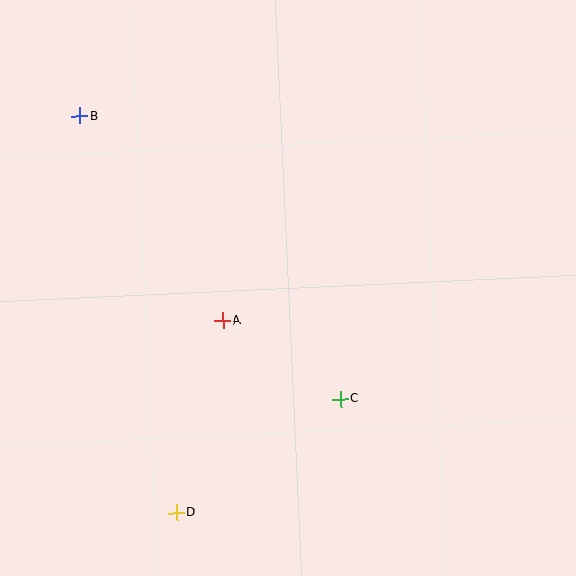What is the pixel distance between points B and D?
The distance between B and D is 408 pixels.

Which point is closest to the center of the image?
Point A at (223, 321) is closest to the center.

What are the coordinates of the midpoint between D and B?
The midpoint between D and B is at (128, 314).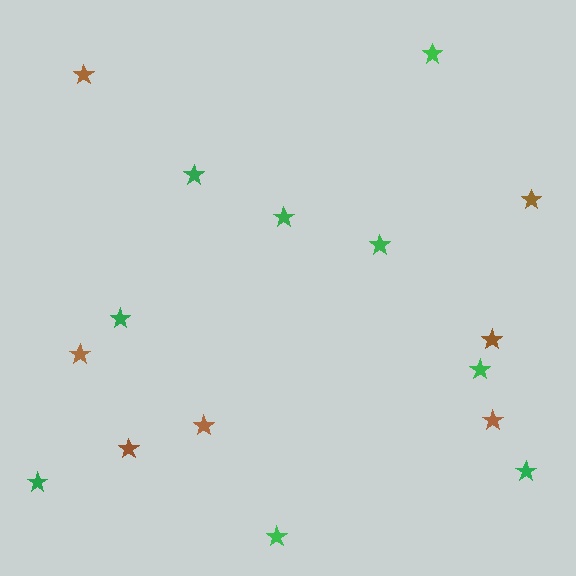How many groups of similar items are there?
There are 2 groups: one group of green stars (9) and one group of brown stars (7).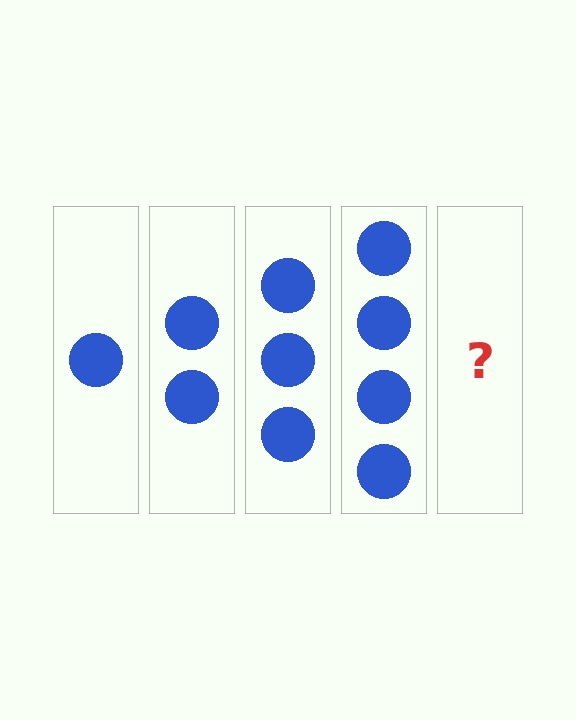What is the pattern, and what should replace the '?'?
The pattern is that each step adds one more circle. The '?' should be 5 circles.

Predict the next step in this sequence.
The next step is 5 circles.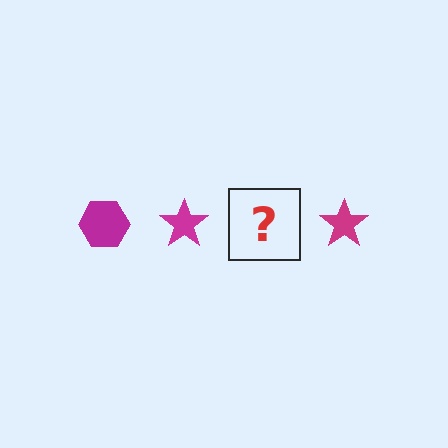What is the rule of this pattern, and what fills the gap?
The rule is that the pattern cycles through hexagon, star shapes in magenta. The gap should be filled with a magenta hexagon.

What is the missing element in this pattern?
The missing element is a magenta hexagon.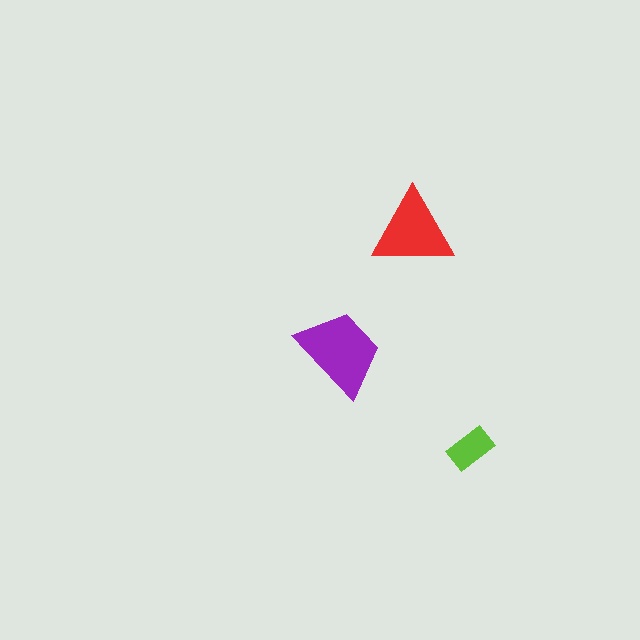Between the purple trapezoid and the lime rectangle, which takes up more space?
The purple trapezoid.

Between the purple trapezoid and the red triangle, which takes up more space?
The purple trapezoid.